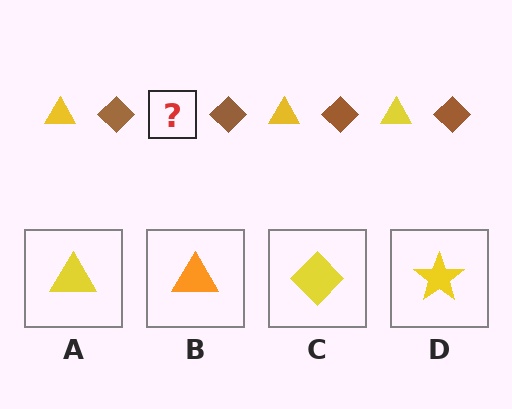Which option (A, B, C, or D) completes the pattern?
A.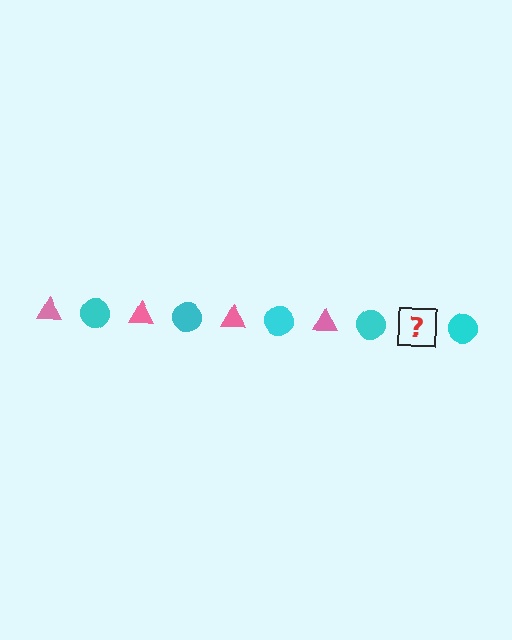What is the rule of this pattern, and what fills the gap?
The rule is that the pattern alternates between pink triangle and cyan circle. The gap should be filled with a pink triangle.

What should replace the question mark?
The question mark should be replaced with a pink triangle.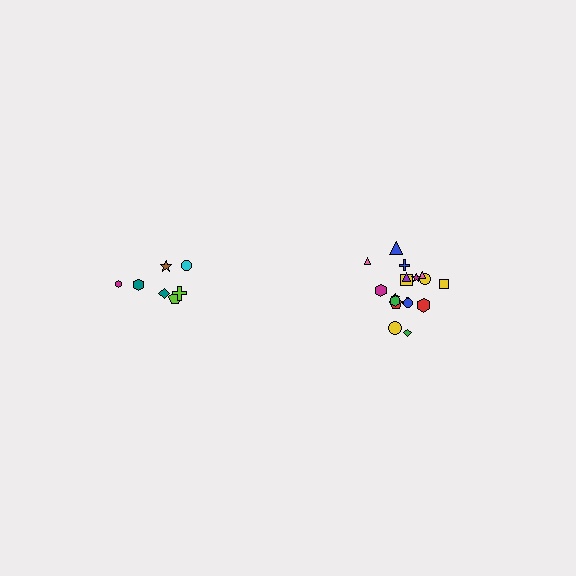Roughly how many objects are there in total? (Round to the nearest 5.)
Roughly 25 objects in total.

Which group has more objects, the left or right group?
The right group.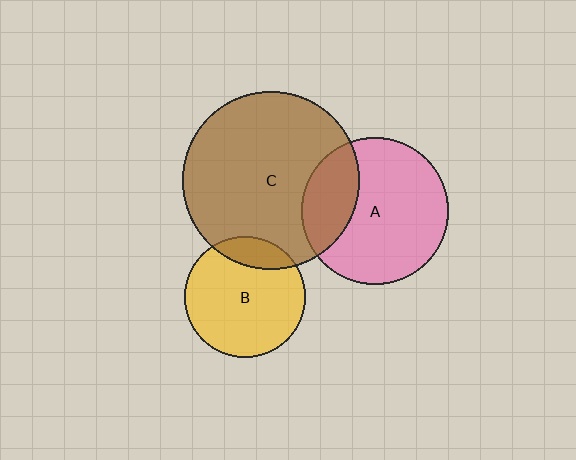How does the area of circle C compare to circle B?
Approximately 2.1 times.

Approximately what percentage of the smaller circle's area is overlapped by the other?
Approximately 15%.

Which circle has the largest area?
Circle C (brown).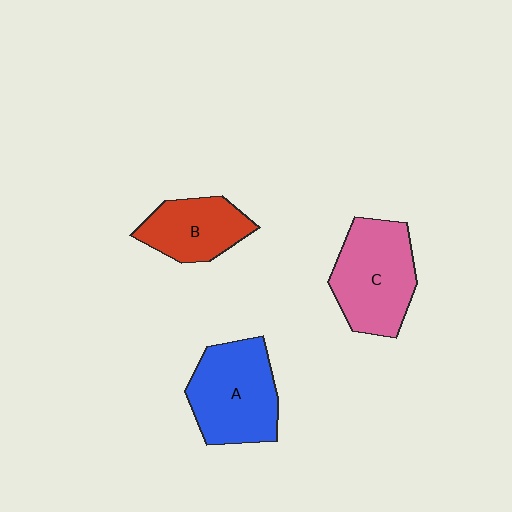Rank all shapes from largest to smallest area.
From largest to smallest: A (blue), C (pink), B (red).